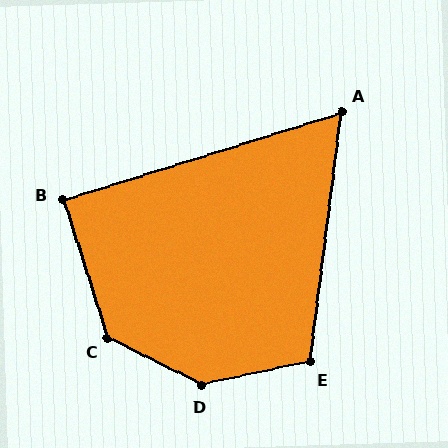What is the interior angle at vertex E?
Approximately 109 degrees (obtuse).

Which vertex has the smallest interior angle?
A, at approximately 65 degrees.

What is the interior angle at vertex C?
Approximately 135 degrees (obtuse).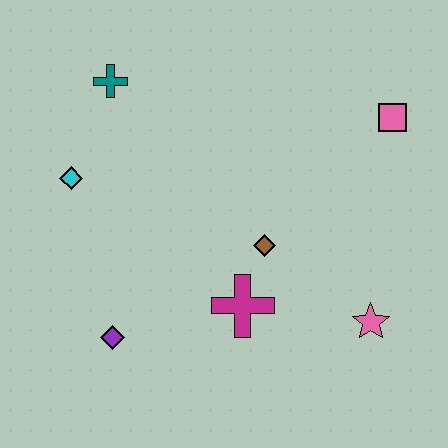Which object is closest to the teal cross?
The cyan diamond is closest to the teal cross.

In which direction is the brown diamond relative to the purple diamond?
The brown diamond is to the right of the purple diamond.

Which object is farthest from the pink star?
The teal cross is farthest from the pink star.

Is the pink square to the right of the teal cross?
Yes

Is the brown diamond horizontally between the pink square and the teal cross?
Yes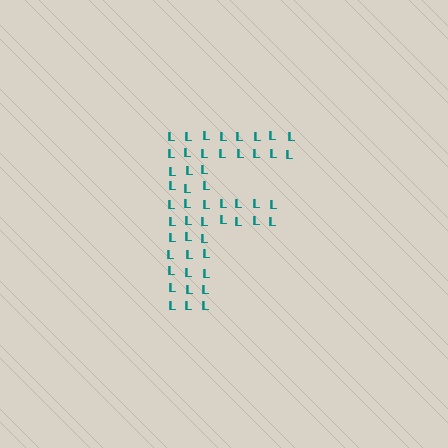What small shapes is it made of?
It is made of small letter L's.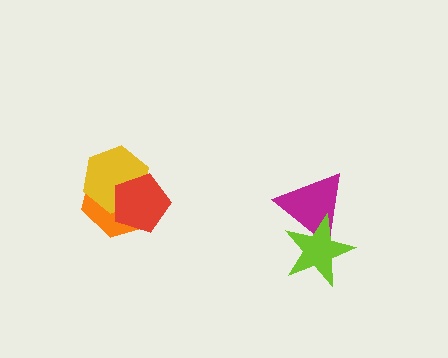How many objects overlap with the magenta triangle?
1 object overlaps with the magenta triangle.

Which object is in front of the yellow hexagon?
The red pentagon is in front of the yellow hexagon.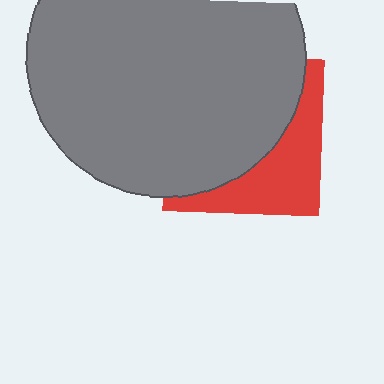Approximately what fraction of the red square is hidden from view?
Roughly 64% of the red square is hidden behind the gray circle.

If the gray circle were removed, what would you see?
You would see the complete red square.